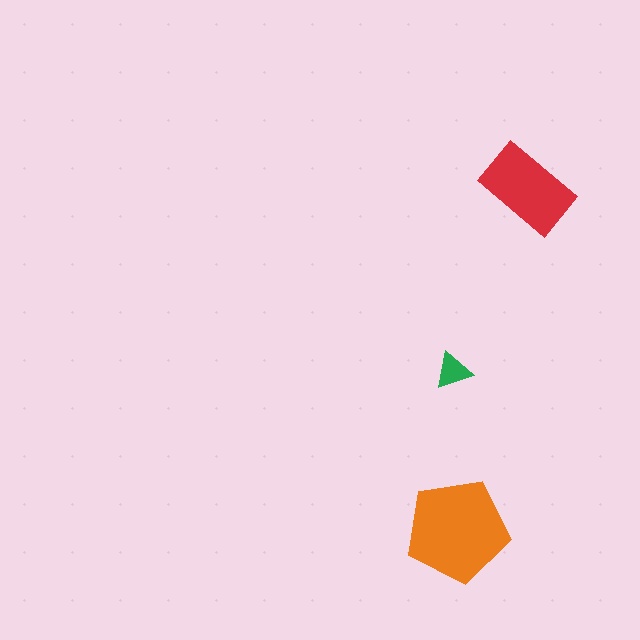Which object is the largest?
The orange pentagon.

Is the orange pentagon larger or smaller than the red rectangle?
Larger.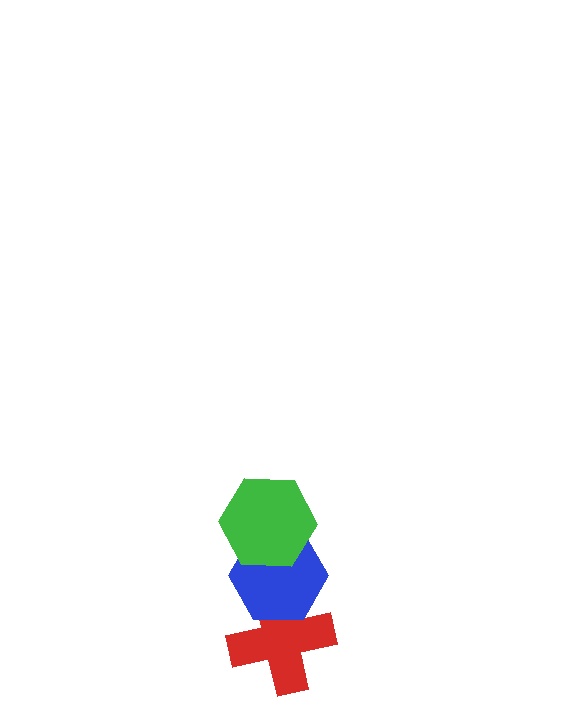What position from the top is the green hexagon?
The green hexagon is 1st from the top.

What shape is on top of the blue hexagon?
The green hexagon is on top of the blue hexagon.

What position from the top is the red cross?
The red cross is 3rd from the top.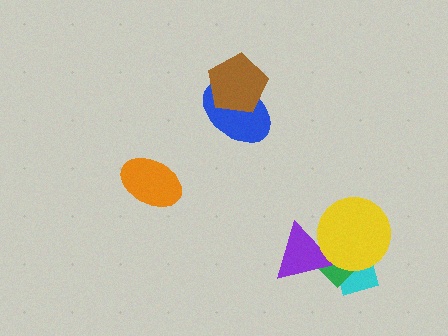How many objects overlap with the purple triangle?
3 objects overlap with the purple triangle.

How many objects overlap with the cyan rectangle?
3 objects overlap with the cyan rectangle.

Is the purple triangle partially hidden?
Yes, it is partially covered by another shape.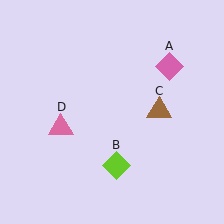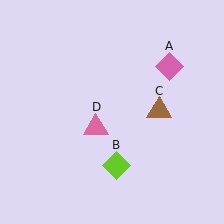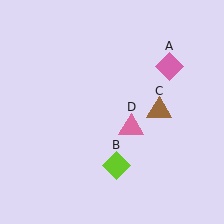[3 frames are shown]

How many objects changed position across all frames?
1 object changed position: pink triangle (object D).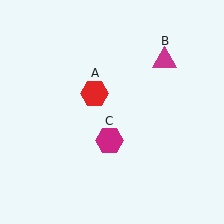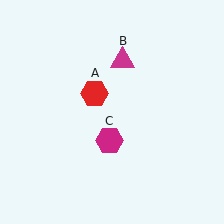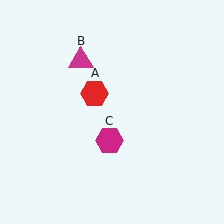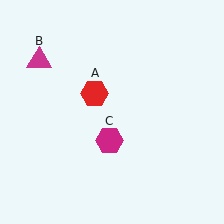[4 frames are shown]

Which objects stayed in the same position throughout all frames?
Red hexagon (object A) and magenta hexagon (object C) remained stationary.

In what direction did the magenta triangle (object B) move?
The magenta triangle (object B) moved left.